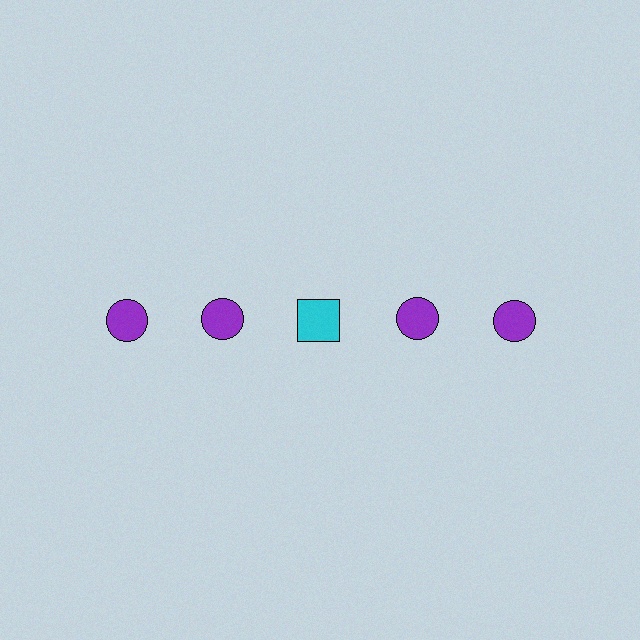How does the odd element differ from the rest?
It differs in both color (cyan instead of purple) and shape (square instead of circle).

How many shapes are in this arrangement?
There are 5 shapes arranged in a grid pattern.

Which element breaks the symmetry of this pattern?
The cyan square in the top row, center column breaks the symmetry. All other shapes are purple circles.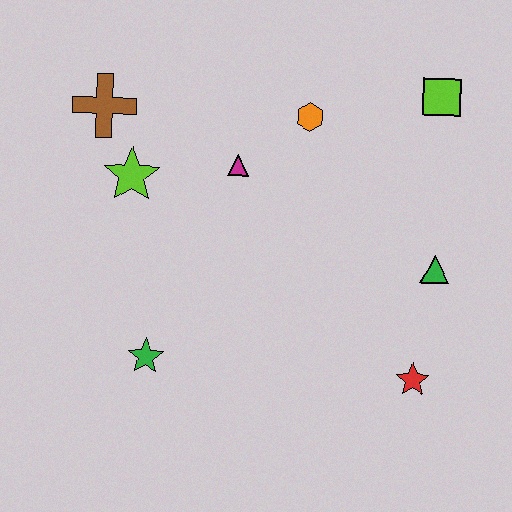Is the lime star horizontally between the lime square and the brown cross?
Yes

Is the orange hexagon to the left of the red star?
Yes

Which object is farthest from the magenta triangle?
The red star is farthest from the magenta triangle.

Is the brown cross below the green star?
No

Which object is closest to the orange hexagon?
The magenta triangle is closest to the orange hexagon.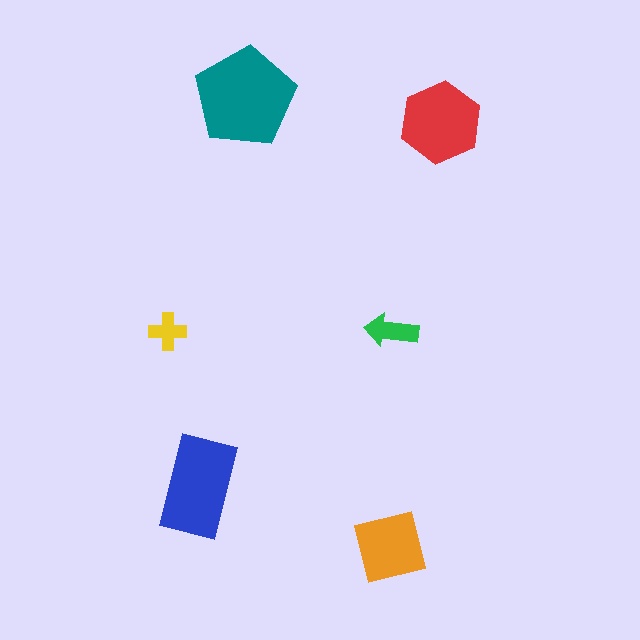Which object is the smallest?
The yellow cross.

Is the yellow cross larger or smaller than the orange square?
Smaller.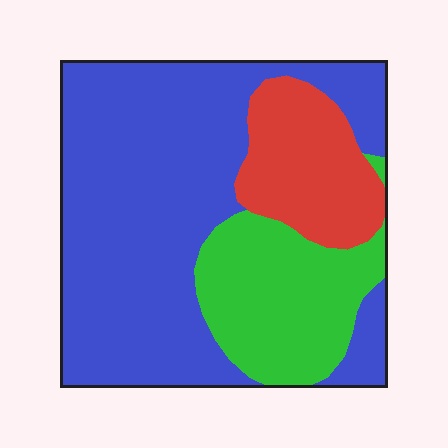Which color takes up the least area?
Red, at roughly 15%.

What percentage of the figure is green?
Green takes up about one fifth (1/5) of the figure.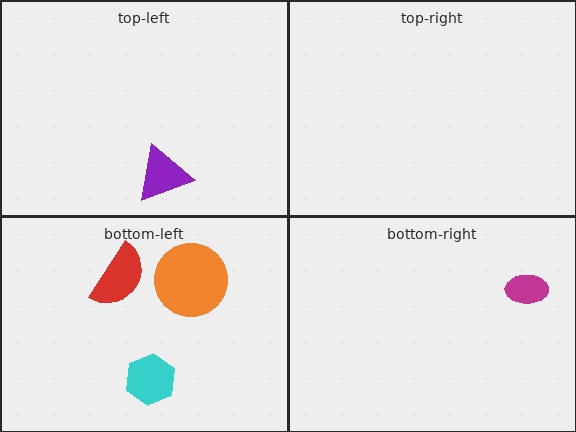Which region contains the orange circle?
The bottom-left region.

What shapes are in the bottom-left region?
The orange circle, the red semicircle, the cyan hexagon.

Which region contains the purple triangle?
The top-left region.